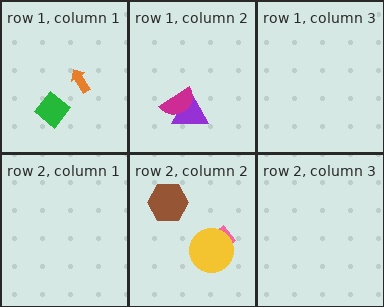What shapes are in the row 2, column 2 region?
The pink rectangle, the yellow circle, the brown hexagon.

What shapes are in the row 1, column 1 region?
The green diamond, the orange arrow.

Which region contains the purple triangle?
The row 1, column 2 region.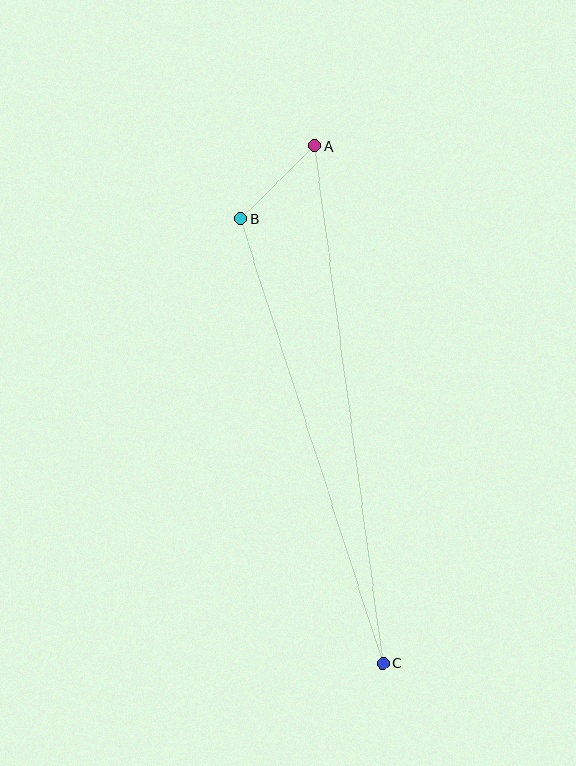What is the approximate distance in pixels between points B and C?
The distance between B and C is approximately 467 pixels.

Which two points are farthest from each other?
Points A and C are farthest from each other.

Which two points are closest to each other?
Points A and B are closest to each other.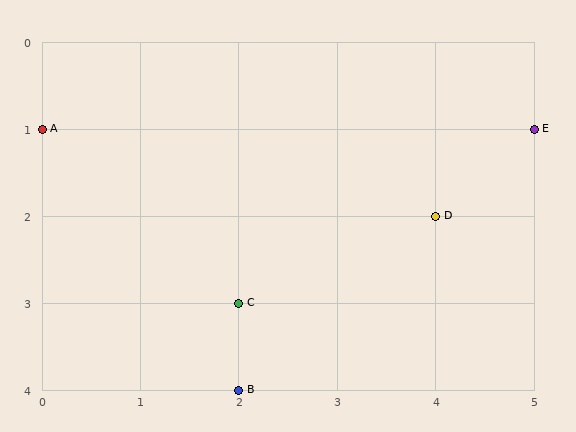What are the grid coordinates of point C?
Point C is at grid coordinates (2, 3).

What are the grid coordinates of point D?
Point D is at grid coordinates (4, 2).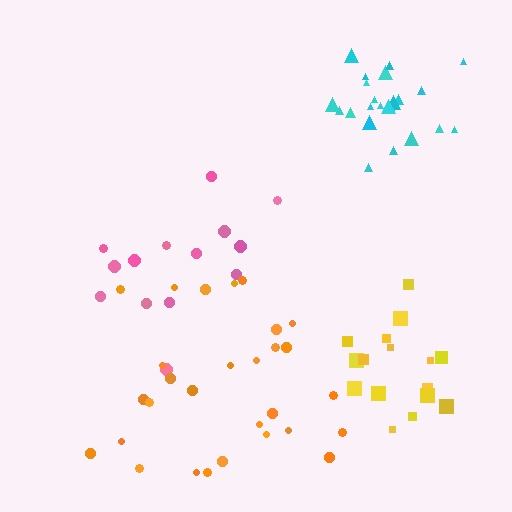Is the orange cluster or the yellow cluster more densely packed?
Yellow.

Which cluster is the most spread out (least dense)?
Pink.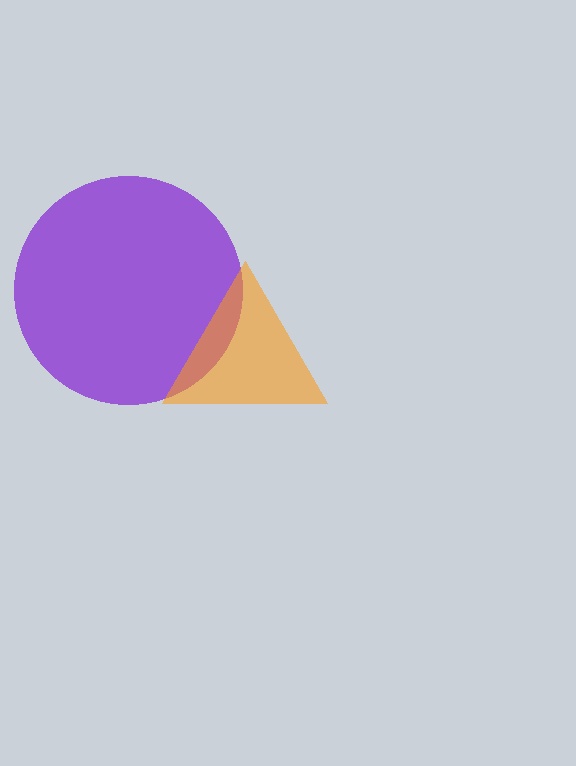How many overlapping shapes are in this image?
There are 2 overlapping shapes in the image.